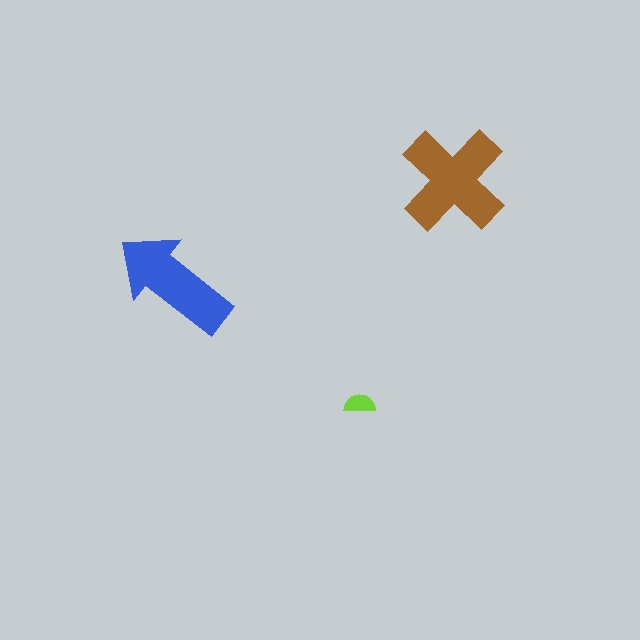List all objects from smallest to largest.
The lime semicircle, the blue arrow, the brown cross.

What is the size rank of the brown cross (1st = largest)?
1st.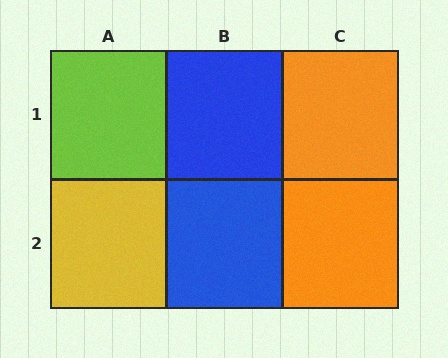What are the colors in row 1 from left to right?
Lime, blue, orange.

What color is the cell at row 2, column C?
Orange.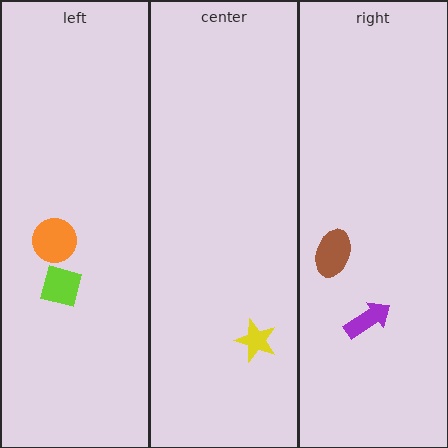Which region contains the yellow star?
The center region.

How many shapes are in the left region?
2.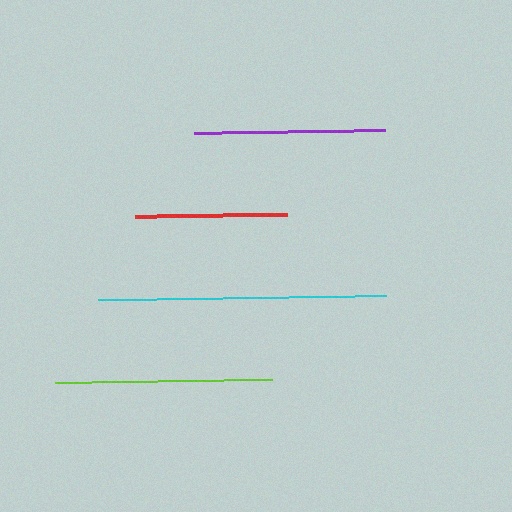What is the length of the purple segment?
The purple segment is approximately 190 pixels long.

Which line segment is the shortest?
The red line is the shortest at approximately 152 pixels.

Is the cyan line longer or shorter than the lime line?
The cyan line is longer than the lime line.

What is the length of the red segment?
The red segment is approximately 152 pixels long.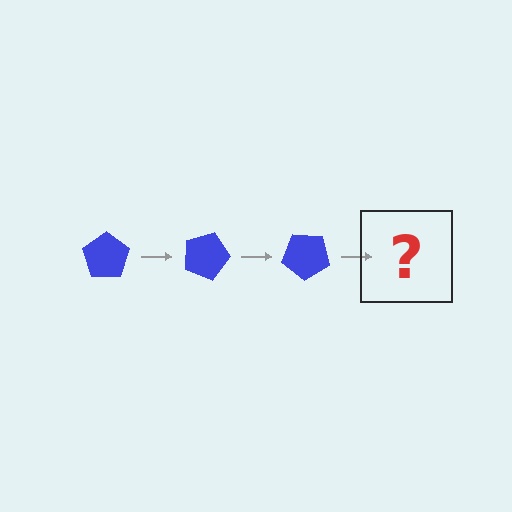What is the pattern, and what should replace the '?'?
The pattern is that the pentagon rotates 20 degrees each step. The '?' should be a blue pentagon rotated 60 degrees.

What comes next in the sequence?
The next element should be a blue pentagon rotated 60 degrees.